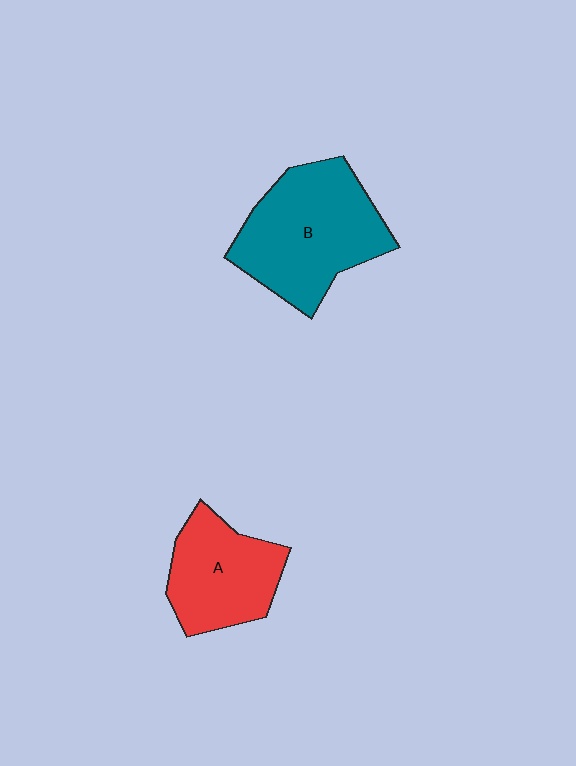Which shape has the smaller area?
Shape A (red).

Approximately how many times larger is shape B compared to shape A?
Approximately 1.4 times.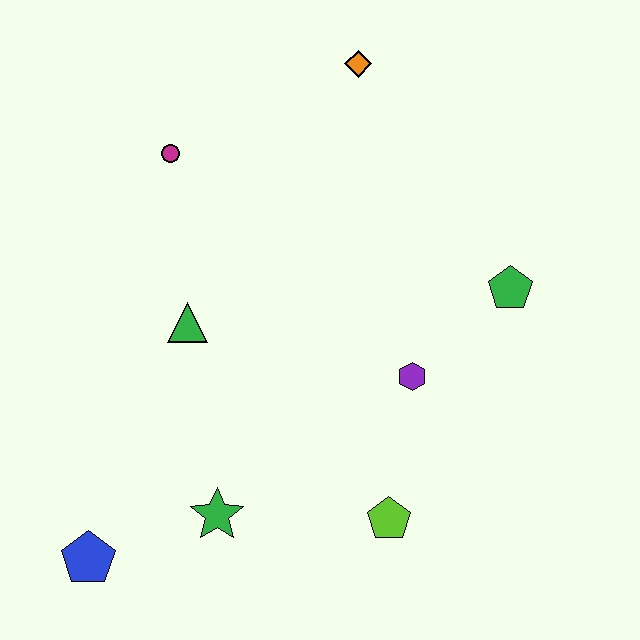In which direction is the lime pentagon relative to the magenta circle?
The lime pentagon is below the magenta circle.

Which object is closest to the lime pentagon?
The purple hexagon is closest to the lime pentagon.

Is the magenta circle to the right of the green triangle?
No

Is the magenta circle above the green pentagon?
Yes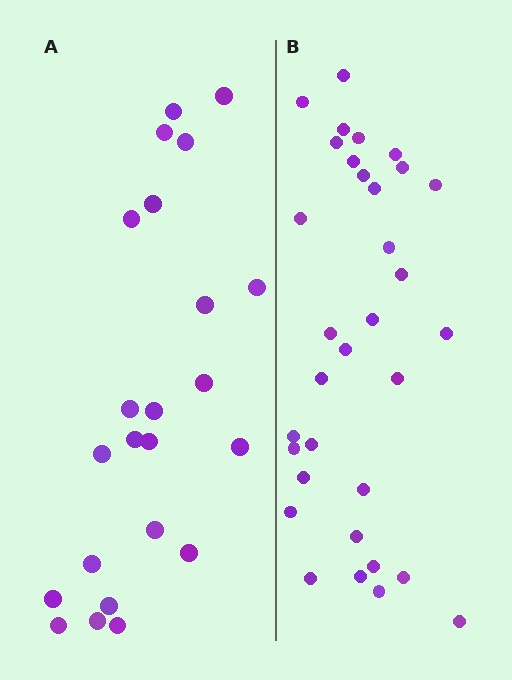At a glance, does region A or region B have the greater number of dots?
Region B (the right region) has more dots.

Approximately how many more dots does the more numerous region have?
Region B has roughly 10 or so more dots than region A.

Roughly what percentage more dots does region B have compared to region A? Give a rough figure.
About 45% more.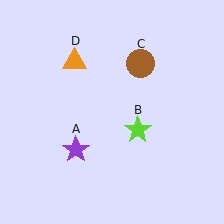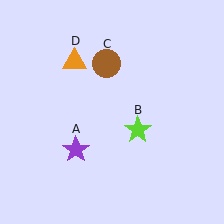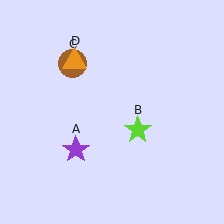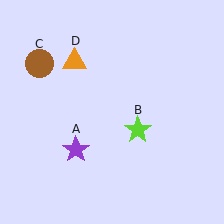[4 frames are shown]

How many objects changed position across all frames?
1 object changed position: brown circle (object C).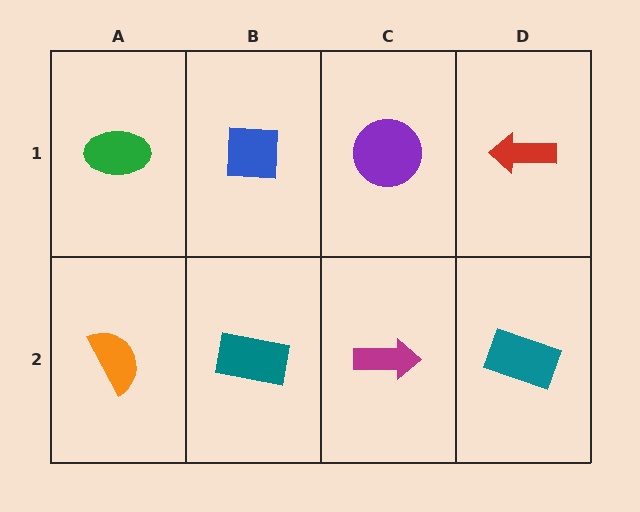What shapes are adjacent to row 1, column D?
A teal rectangle (row 2, column D), a purple circle (row 1, column C).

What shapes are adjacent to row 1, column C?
A magenta arrow (row 2, column C), a blue square (row 1, column B), a red arrow (row 1, column D).